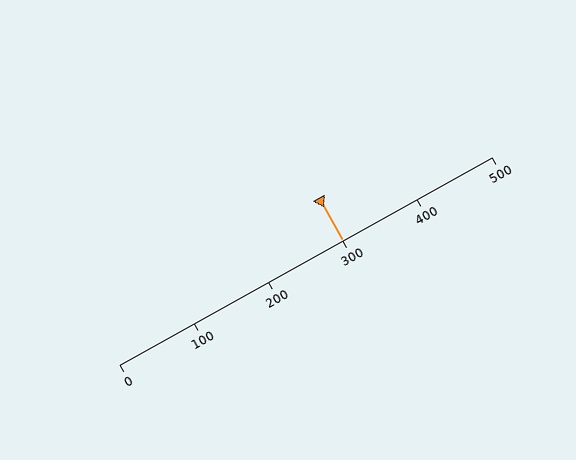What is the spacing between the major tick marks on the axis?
The major ticks are spaced 100 apart.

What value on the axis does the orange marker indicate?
The marker indicates approximately 300.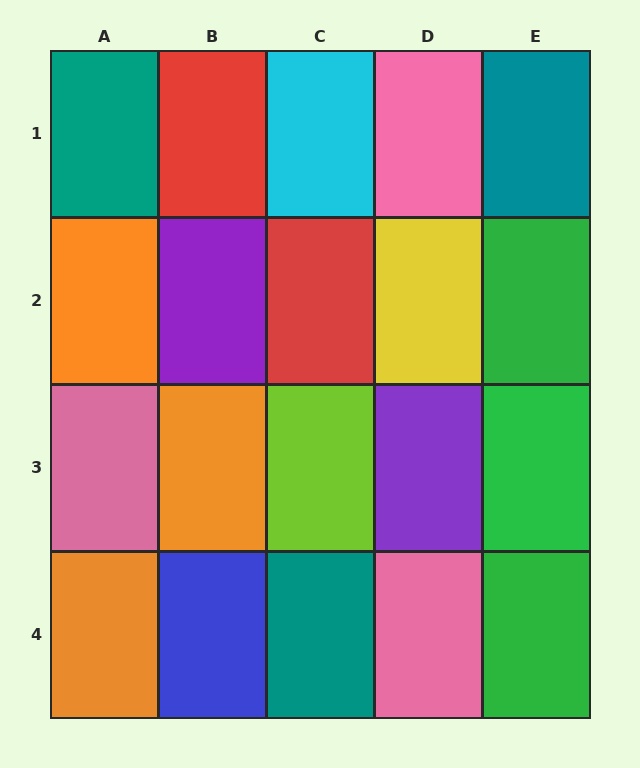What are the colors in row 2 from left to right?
Orange, purple, red, yellow, green.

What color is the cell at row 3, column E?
Green.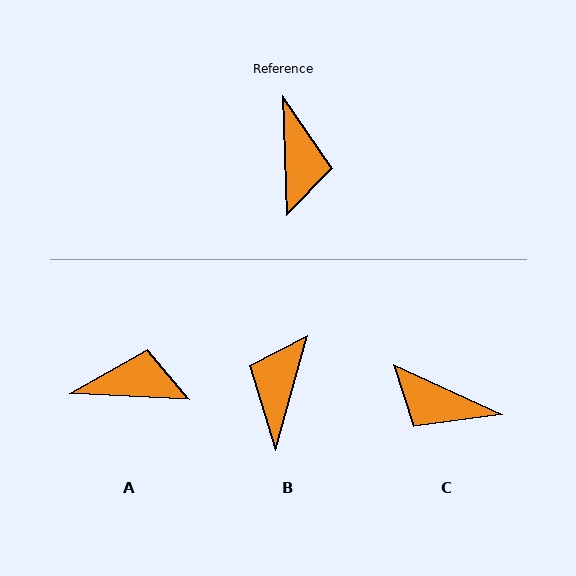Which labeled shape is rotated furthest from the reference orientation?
B, about 163 degrees away.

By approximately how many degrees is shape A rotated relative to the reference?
Approximately 85 degrees counter-clockwise.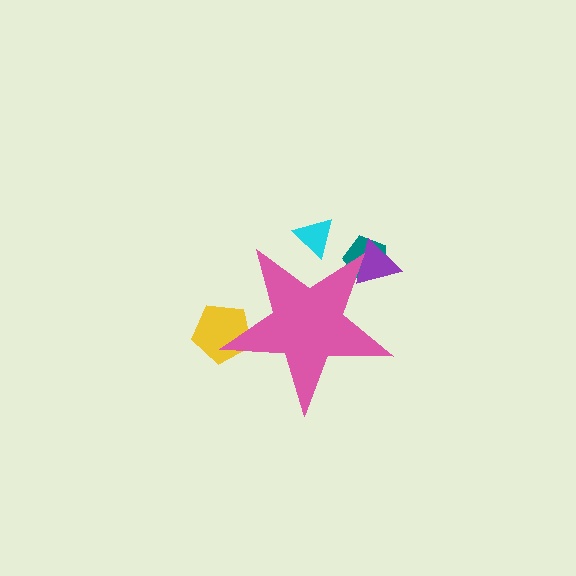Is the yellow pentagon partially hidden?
Yes, the yellow pentagon is partially hidden behind the pink star.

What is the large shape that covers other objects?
A pink star.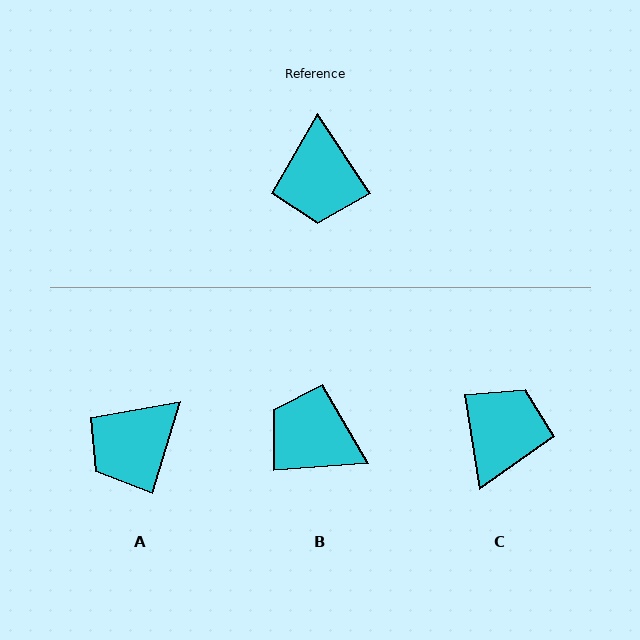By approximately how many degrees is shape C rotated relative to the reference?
Approximately 155 degrees counter-clockwise.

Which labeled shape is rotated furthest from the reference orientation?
C, about 155 degrees away.